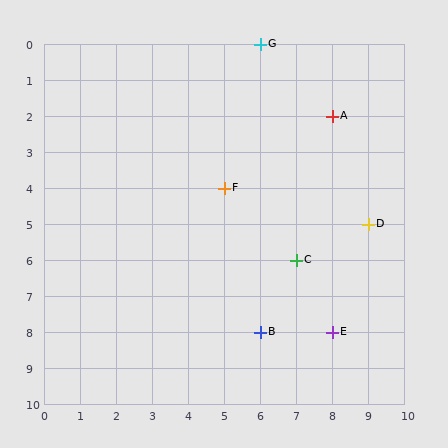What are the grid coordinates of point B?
Point B is at grid coordinates (6, 8).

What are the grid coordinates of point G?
Point G is at grid coordinates (6, 0).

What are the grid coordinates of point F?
Point F is at grid coordinates (5, 4).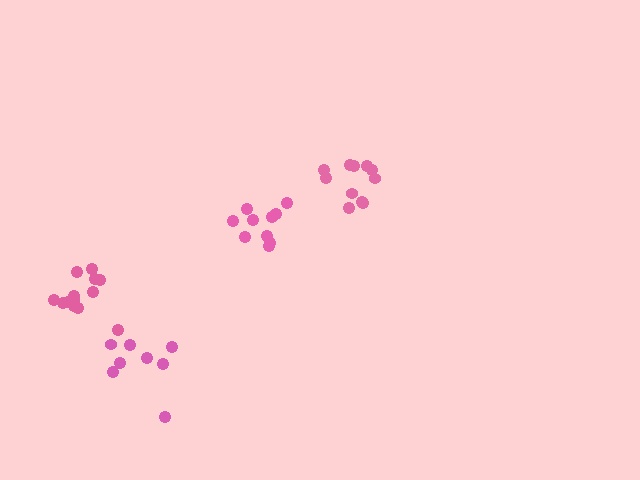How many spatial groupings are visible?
There are 4 spatial groupings.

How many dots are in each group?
Group 1: 10 dots, Group 2: 8 dots, Group 3: 13 dots, Group 4: 11 dots (42 total).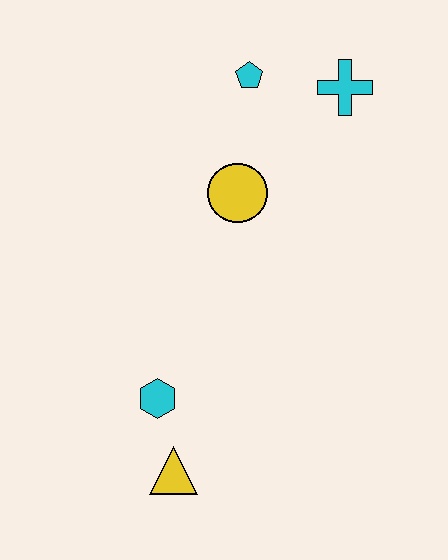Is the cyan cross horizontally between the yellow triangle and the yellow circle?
No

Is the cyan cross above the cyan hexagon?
Yes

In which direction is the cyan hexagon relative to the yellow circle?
The cyan hexagon is below the yellow circle.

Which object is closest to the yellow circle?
The cyan pentagon is closest to the yellow circle.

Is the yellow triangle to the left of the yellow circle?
Yes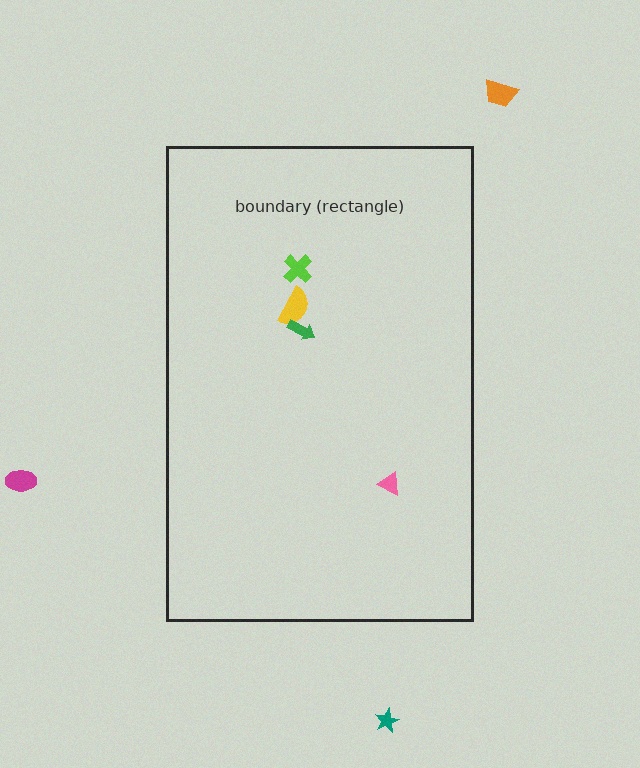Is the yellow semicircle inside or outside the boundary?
Inside.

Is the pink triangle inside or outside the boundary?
Inside.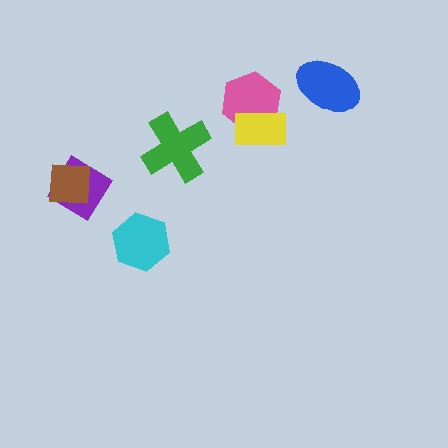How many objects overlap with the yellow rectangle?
1 object overlaps with the yellow rectangle.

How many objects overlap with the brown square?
1 object overlaps with the brown square.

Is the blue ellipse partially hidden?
No, no other shape covers it.